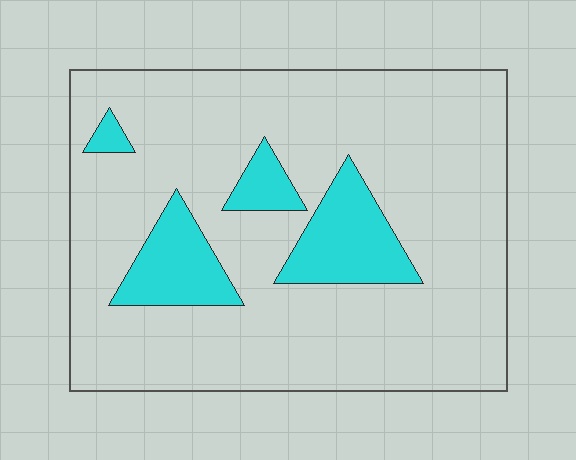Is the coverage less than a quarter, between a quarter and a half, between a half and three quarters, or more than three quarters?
Less than a quarter.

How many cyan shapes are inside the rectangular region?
4.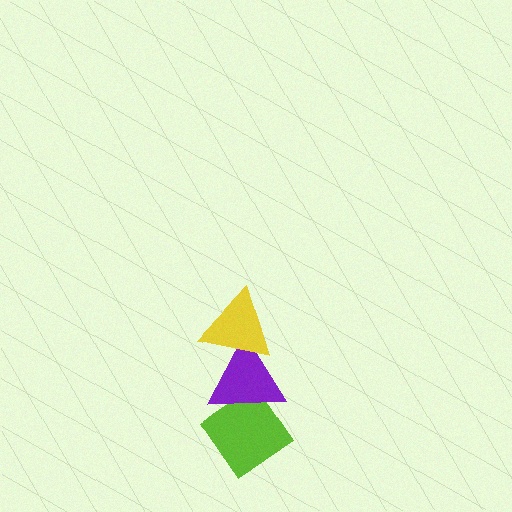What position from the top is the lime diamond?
The lime diamond is 3rd from the top.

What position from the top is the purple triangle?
The purple triangle is 2nd from the top.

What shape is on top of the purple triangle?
The yellow triangle is on top of the purple triangle.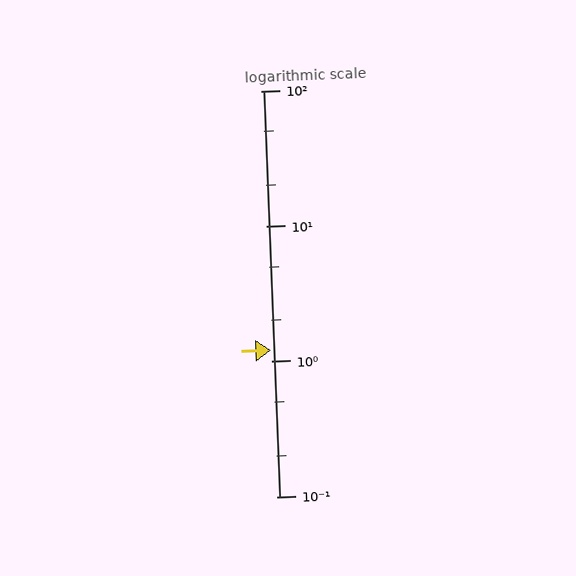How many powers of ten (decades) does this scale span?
The scale spans 3 decades, from 0.1 to 100.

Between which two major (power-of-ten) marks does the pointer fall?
The pointer is between 1 and 10.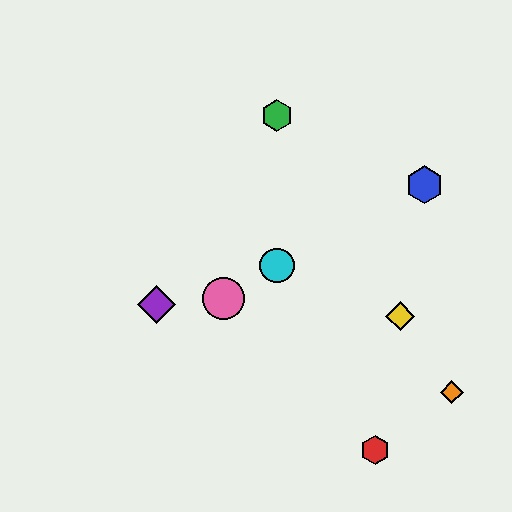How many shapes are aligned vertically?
2 shapes (the green hexagon, the cyan circle) are aligned vertically.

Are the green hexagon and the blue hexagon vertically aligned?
No, the green hexagon is at x≈277 and the blue hexagon is at x≈424.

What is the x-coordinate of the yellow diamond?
The yellow diamond is at x≈400.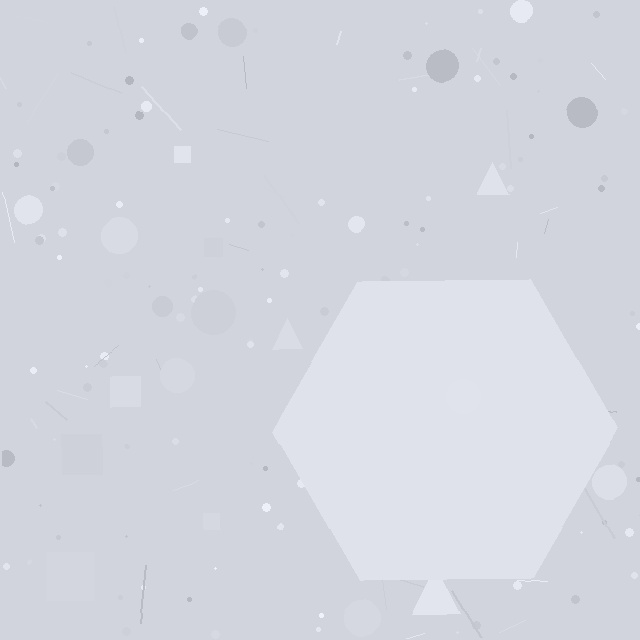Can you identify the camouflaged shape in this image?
The camouflaged shape is a hexagon.